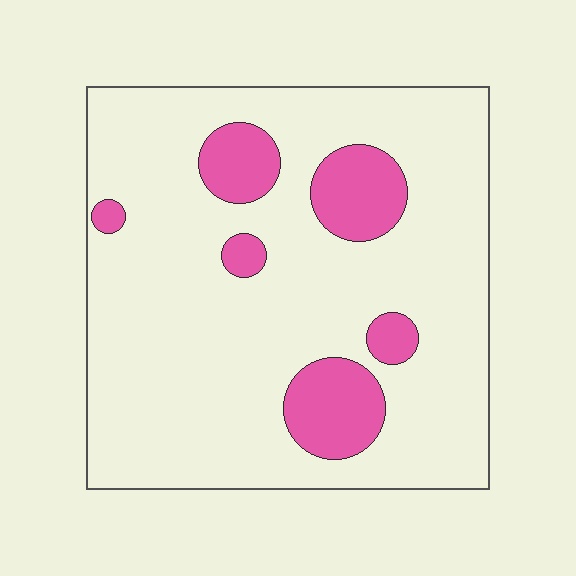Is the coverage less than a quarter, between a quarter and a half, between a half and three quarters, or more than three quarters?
Less than a quarter.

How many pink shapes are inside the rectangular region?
6.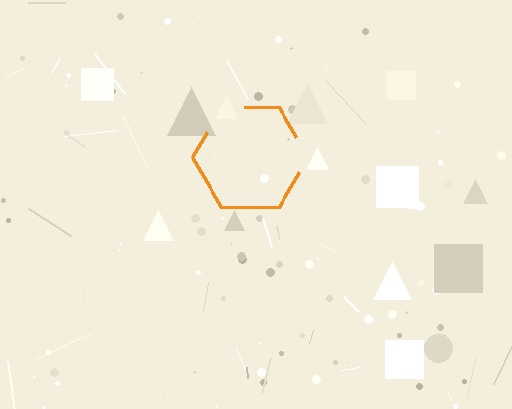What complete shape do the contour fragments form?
The contour fragments form a hexagon.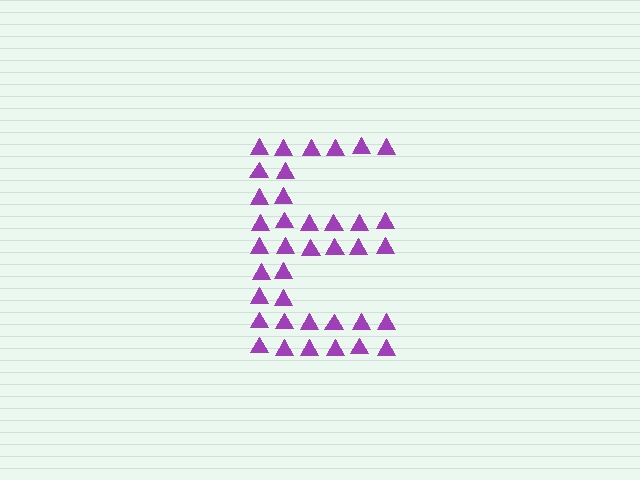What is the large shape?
The large shape is the letter E.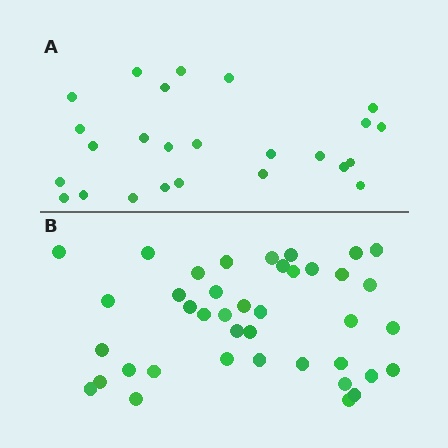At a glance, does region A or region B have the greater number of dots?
Region B (the bottom region) has more dots.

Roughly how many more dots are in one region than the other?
Region B has approximately 15 more dots than region A.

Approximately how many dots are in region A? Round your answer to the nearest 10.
About 20 dots. (The exact count is 25, which rounds to 20.)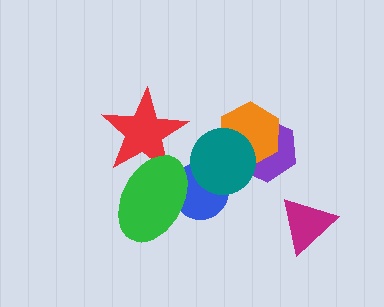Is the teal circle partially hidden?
No, no other shape covers it.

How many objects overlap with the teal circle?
3 objects overlap with the teal circle.